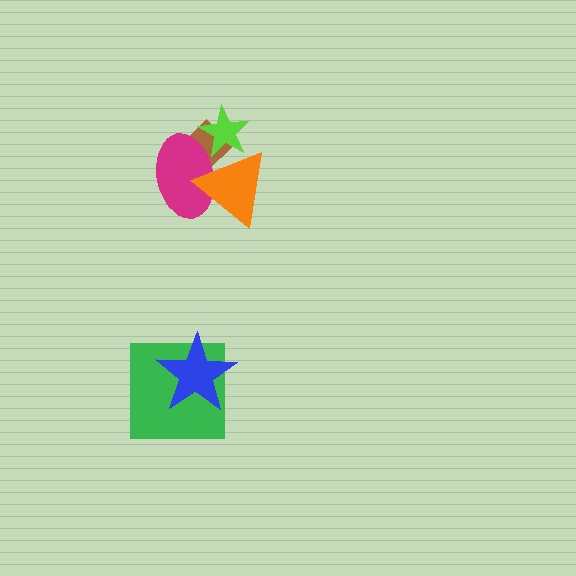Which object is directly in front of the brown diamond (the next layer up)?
The magenta ellipse is directly in front of the brown diamond.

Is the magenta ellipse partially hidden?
Yes, it is partially covered by another shape.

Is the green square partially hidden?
Yes, it is partially covered by another shape.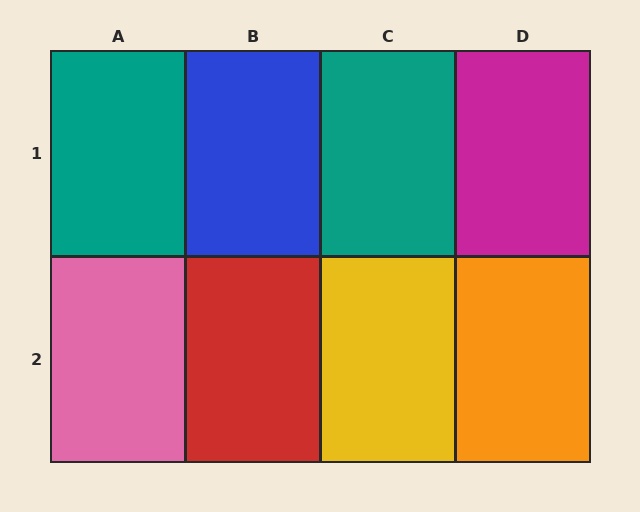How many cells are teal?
2 cells are teal.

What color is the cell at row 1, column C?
Teal.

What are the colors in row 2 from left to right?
Pink, red, yellow, orange.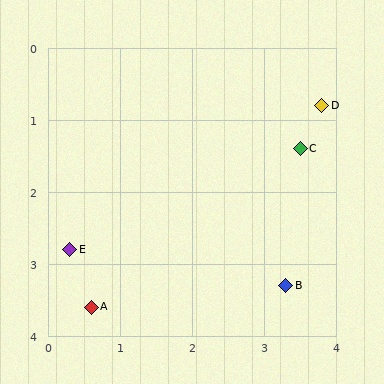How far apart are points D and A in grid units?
Points D and A are about 4.3 grid units apart.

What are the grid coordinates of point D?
Point D is at approximately (3.8, 0.8).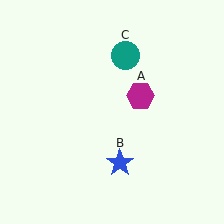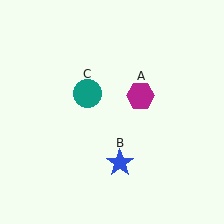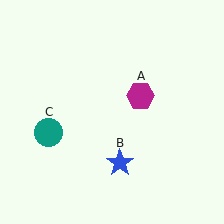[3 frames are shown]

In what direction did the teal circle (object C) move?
The teal circle (object C) moved down and to the left.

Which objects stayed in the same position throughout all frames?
Magenta hexagon (object A) and blue star (object B) remained stationary.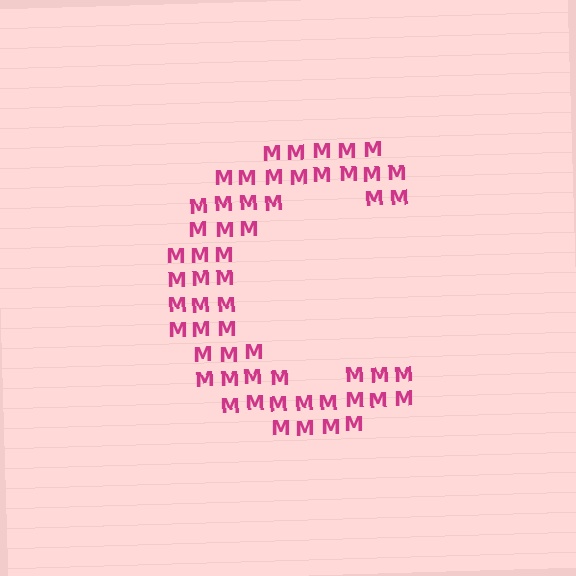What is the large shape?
The large shape is the letter C.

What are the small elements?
The small elements are letter M's.